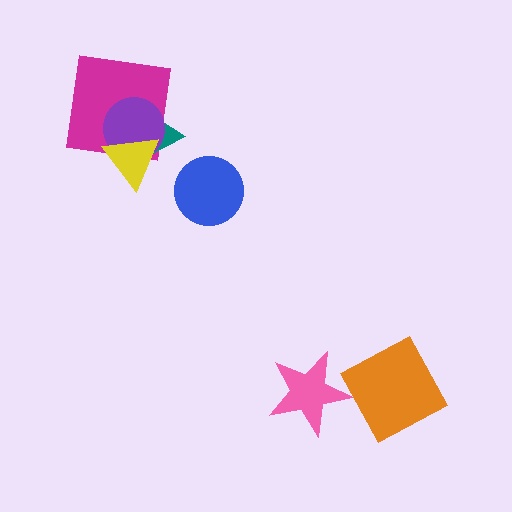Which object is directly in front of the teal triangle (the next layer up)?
The purple circle is directly in front of the teal triangle.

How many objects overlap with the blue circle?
0 objects overlap with the blue circle.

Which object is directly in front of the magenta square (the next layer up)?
The teal triangle is directly in front of the magenta square.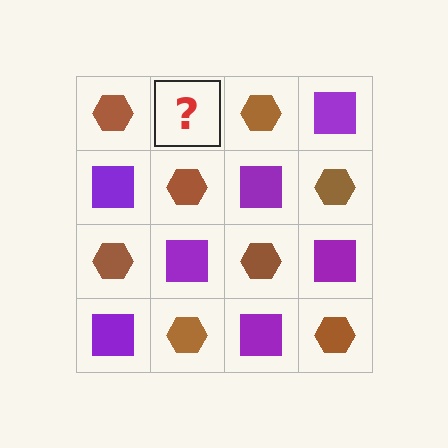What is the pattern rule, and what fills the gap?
The rule is that it alternates brown hexagon and purple square in a checkerboard pattern. The gap should be filled with a purple square.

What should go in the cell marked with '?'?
The missing cell should contain a purple square.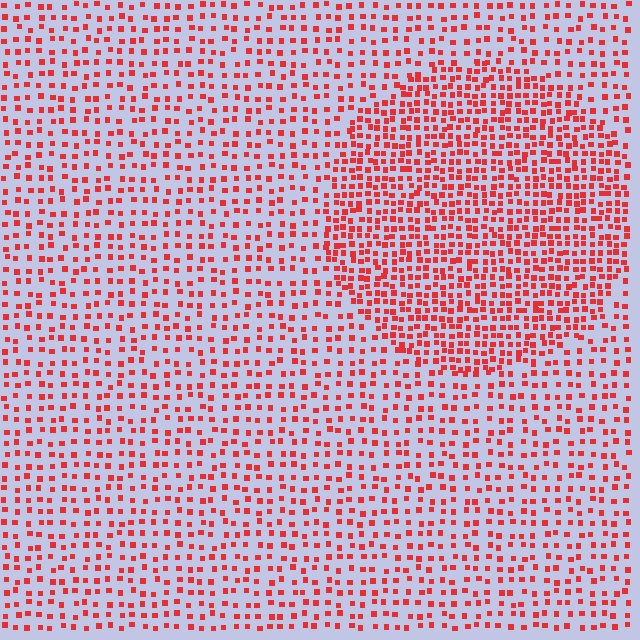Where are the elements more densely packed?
The elements are more densely packed inside the circle boundary.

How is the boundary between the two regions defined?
The boundary is defined by a change in element density (approximately 1.9x ratio). All elements are the same color, size, and shape.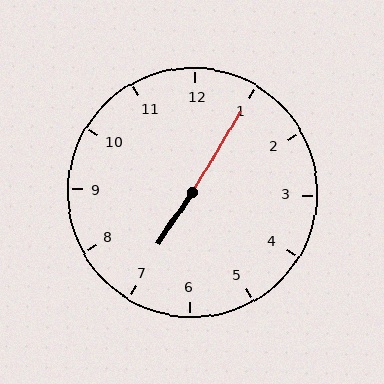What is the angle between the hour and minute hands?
Approximately 178 degrees.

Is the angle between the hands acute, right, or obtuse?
It is obtuse.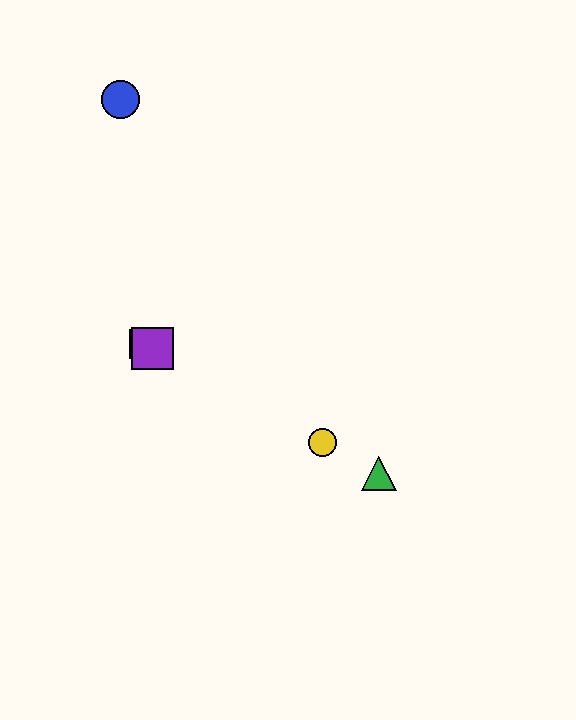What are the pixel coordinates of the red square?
The red square is at (144, 344).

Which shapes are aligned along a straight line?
The red square, the green triangle, the yellow circle, the purple square are aligned along a straight line.